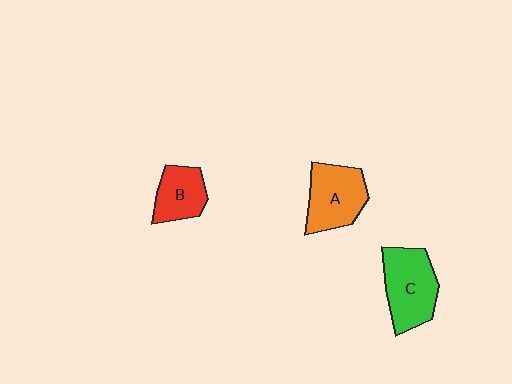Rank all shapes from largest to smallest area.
From largest to smallest: C (green), A (orange), B (red).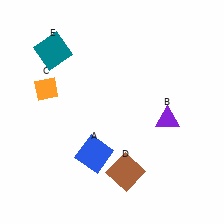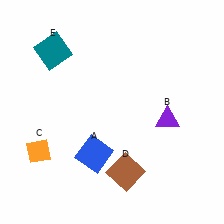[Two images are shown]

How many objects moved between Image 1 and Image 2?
1 object moved between the two images.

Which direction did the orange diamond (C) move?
The orange diamond (C) moved down.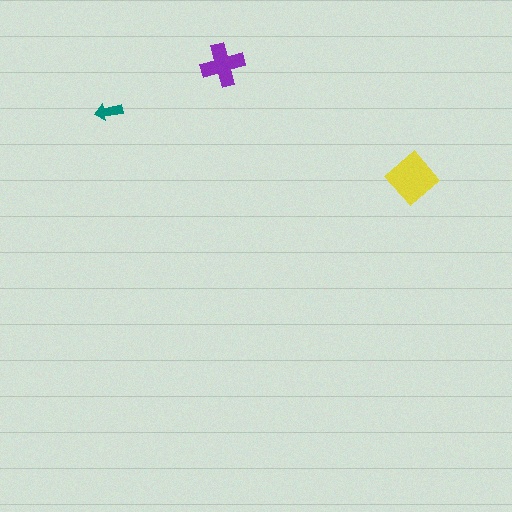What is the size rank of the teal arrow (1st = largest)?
3rd.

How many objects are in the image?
There are 3 objects in the image.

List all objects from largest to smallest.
The yellow diamond, the purple cross, the teal arrow.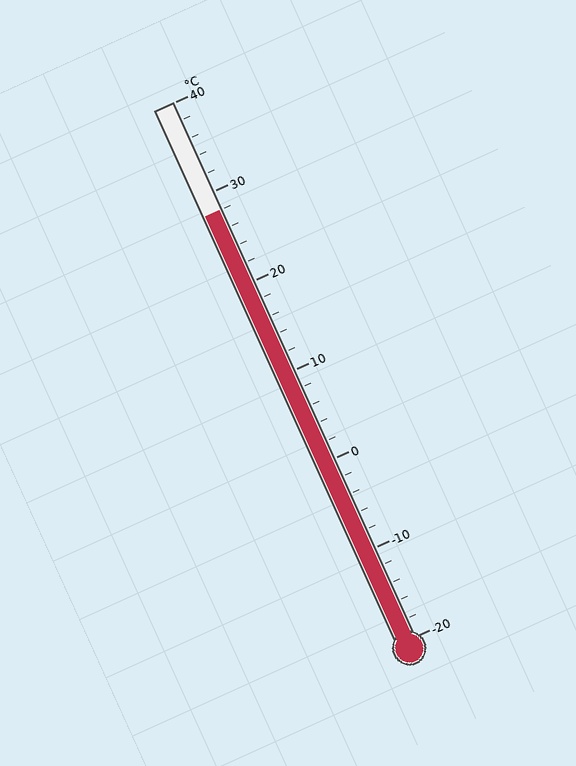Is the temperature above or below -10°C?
The temperature is above -10°C.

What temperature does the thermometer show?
The thermometer shows approximately 28°C.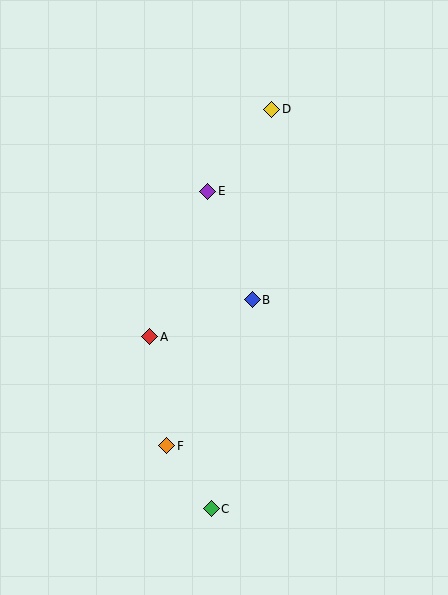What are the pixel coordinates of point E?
Point E is at (208, 191).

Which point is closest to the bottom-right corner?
Point C is closest to the bottom-right corner.